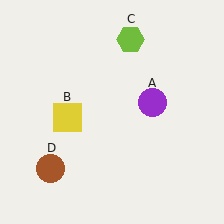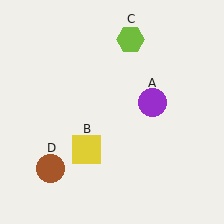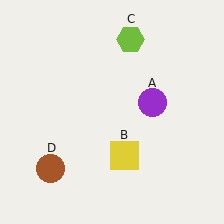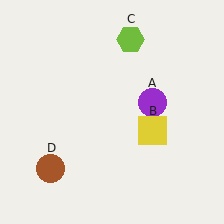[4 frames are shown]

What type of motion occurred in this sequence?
The yellow square (object B) rotated counterclockwise around the center of the scene.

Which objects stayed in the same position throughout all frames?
Purple circle (object A) and lime hexagon (object C) and brown circle (object D) remained stationary.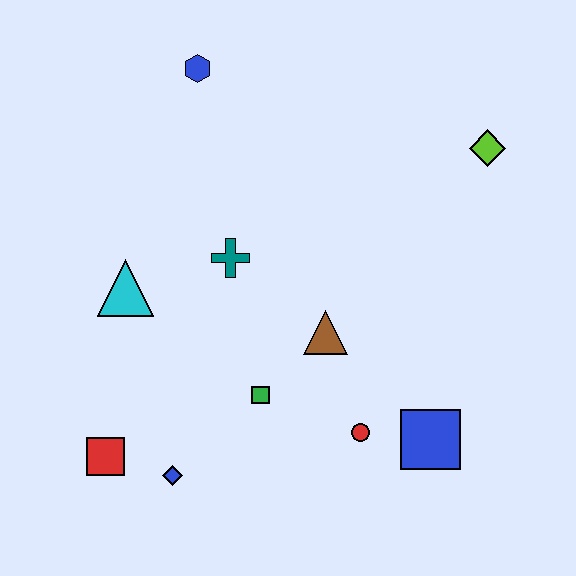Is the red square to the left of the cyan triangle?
Yes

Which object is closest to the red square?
The blue diamond is closest to the red square.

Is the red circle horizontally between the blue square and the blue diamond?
Yes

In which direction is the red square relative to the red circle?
The red square is to the left of the red circle.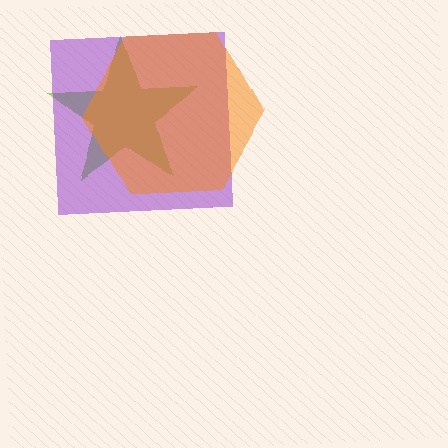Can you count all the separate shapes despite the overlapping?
Yes, there are 3 separate shapes.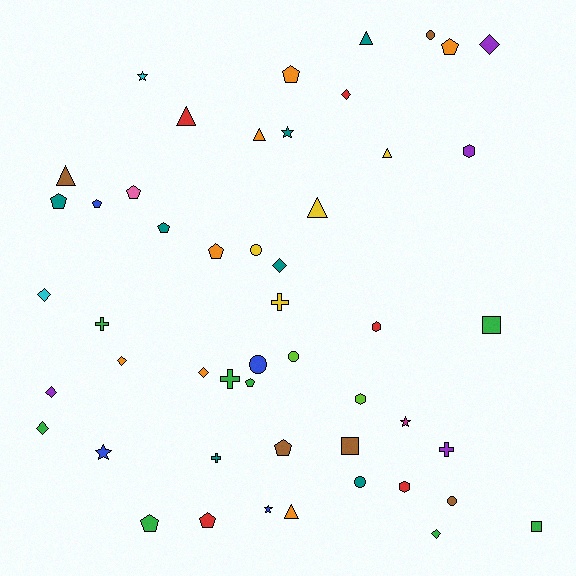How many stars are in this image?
There are 5 stars.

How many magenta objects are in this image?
There is 1 magenta object.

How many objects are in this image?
There are 50 objects.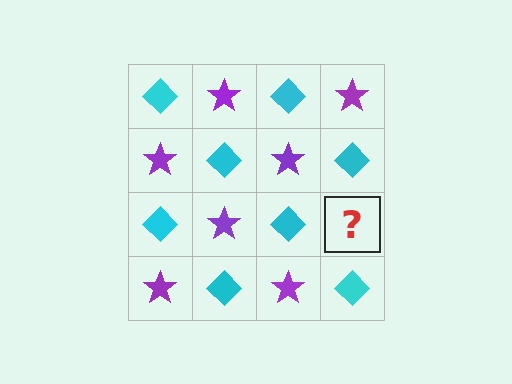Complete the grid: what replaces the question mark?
The question mark should be replaced with a purple star.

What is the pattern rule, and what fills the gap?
The rule is that it alternates cyan diamond and purple star in a checkerboard pattern. The gap should be filled with a purple star.